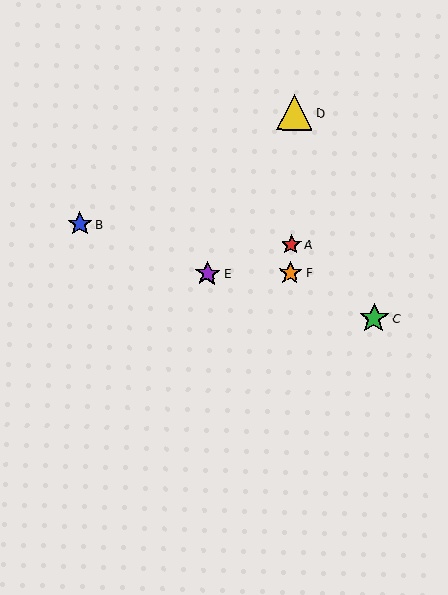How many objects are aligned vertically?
3 objects (A, D, F) are aligned vertically.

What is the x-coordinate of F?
Object F is at x≈291.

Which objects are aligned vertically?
Objects A, D, F are aligned vertically.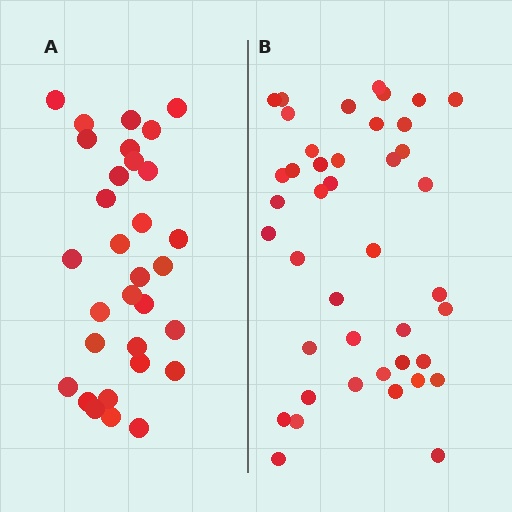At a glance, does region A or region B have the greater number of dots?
Region B (the right region) has more dots.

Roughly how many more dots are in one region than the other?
Region B has roughly 12 or so more dots than region A.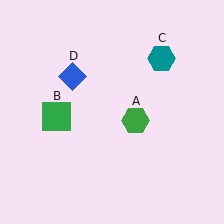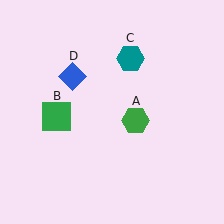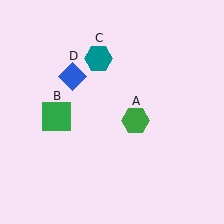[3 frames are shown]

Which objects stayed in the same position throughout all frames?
Green hexagon (object A) and green square (object B) and blue diamond (object D) remained stationary.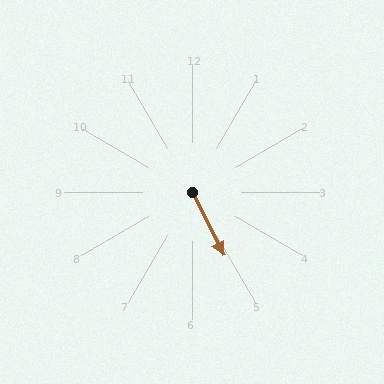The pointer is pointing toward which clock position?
Roughly 5 o'clock.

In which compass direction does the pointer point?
Southeast.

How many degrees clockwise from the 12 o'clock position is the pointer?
Approximately 154 degrees.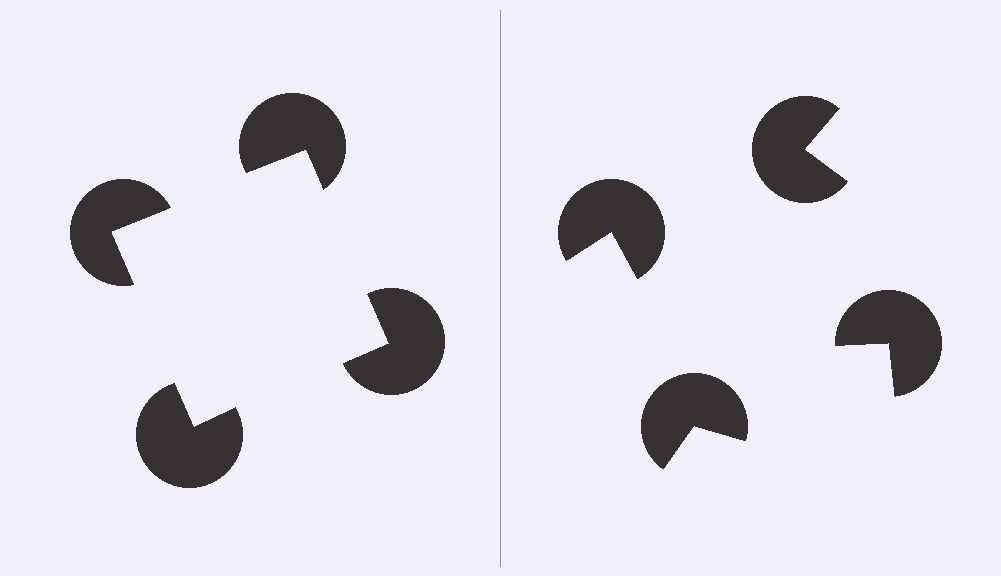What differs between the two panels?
The pac-man discs are positioned identically on both sides; only the wedge orientations differ. On the left they align to a square; on the right they are misaligned.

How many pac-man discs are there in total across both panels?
8 — 4 on each side.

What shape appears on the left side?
An illusory square.